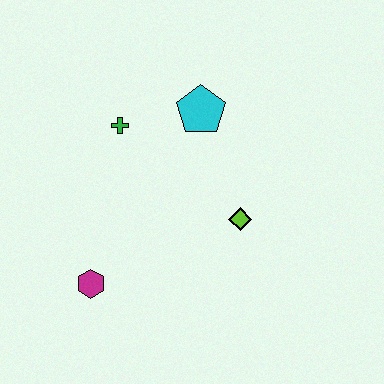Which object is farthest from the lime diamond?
The magenta hexagon is farthest from the lime diamond.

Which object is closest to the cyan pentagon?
The green cross is closest to the cyan pentagon.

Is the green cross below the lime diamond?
No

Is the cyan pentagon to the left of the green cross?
No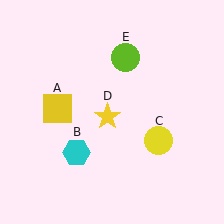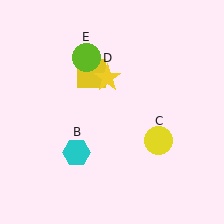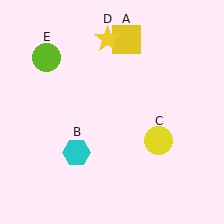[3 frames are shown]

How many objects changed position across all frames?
3 objects changed position: yellow square (object A), yellow star (object D), lime circle (object E).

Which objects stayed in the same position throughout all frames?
Cyan hexagon (object B) and yellow circle (object C) remained stationary.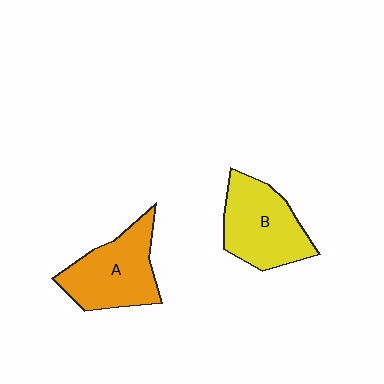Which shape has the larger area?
Shape B (yellow).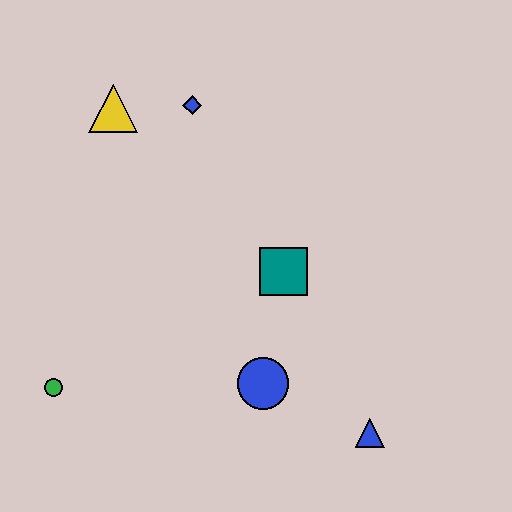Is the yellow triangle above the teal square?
Yes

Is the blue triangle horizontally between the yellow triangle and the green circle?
No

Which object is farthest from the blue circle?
The yellow triangle is farthest from the blue circle.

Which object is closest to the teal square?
The blue circle is closest to the teal square.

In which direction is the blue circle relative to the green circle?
The blue circle is to the right of the green circle.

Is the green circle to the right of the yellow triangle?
No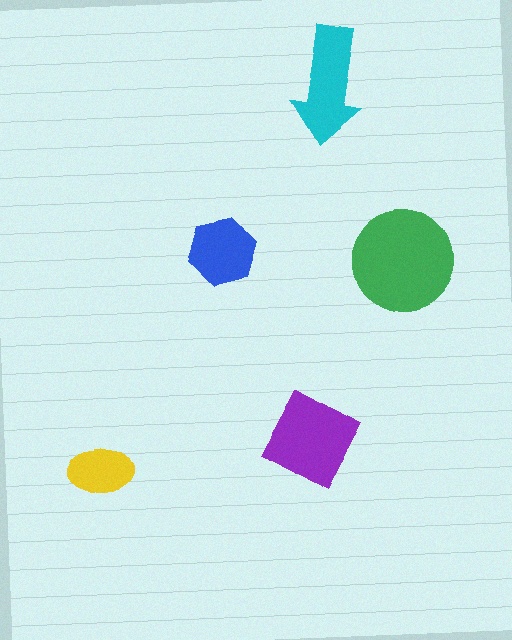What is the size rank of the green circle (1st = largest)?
1st.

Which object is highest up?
The cyan arrow is topmost.